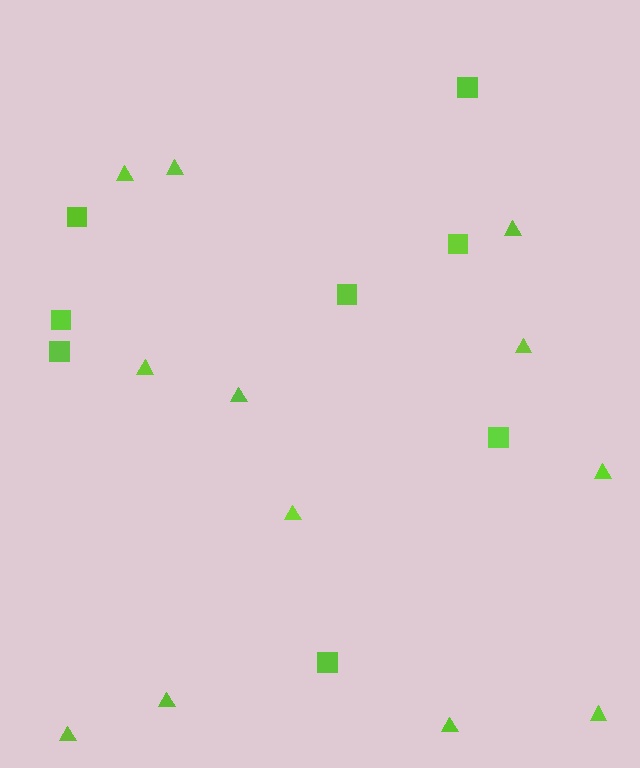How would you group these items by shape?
There are 2 groups: one group of squares (8) and one group of triangles (12).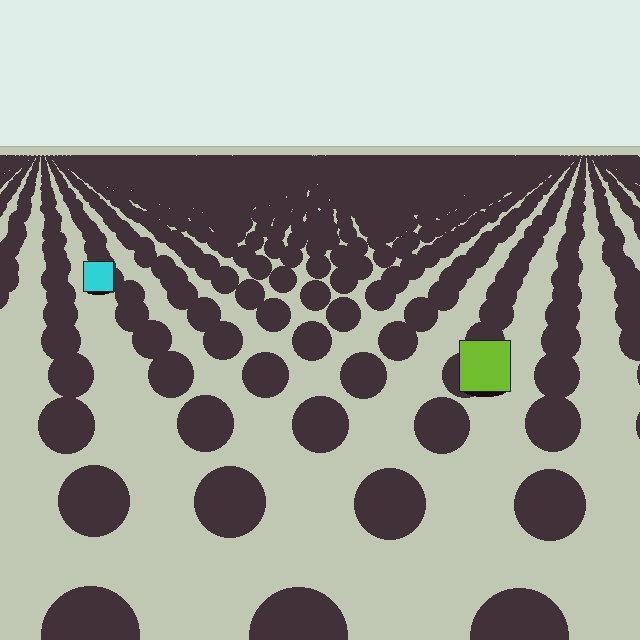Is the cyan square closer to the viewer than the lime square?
No. The lime square is closer — you can tell from the texture gradient: the ground texture is coarser near it.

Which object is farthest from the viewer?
The cyan square is farthest from the viewer. It appears smaller and the ground texture around it is denser.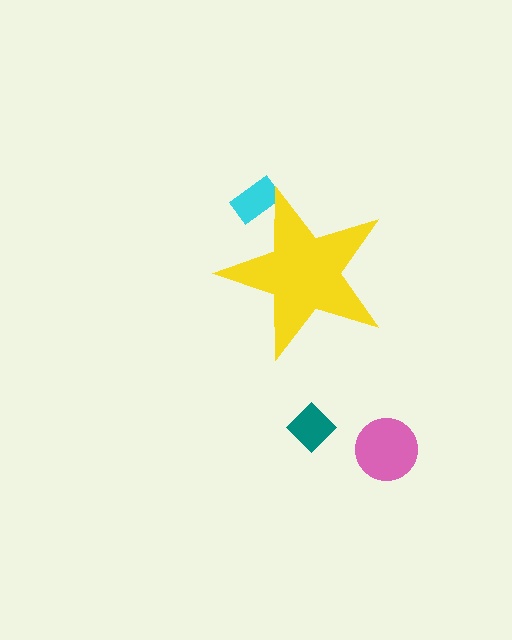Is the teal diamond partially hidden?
No, the teal diamond is fully visible.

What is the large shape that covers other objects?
A yellow star.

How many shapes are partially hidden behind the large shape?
1 shape is partially hidden.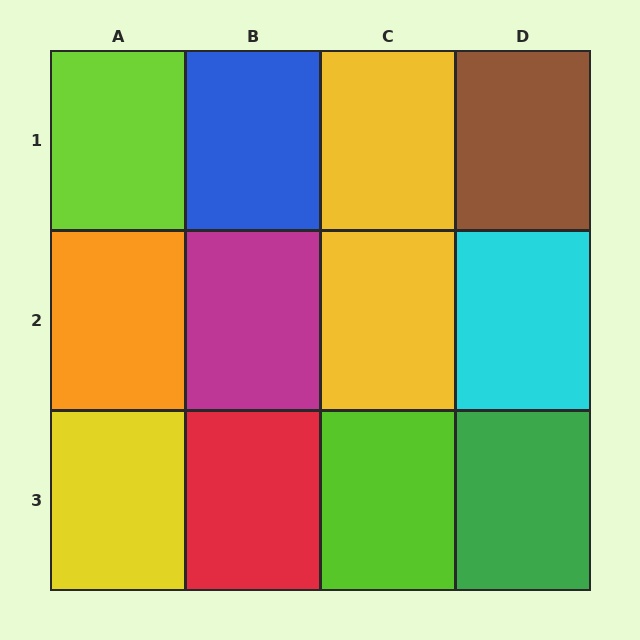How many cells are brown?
1 cell is brown.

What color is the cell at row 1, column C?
Yellow.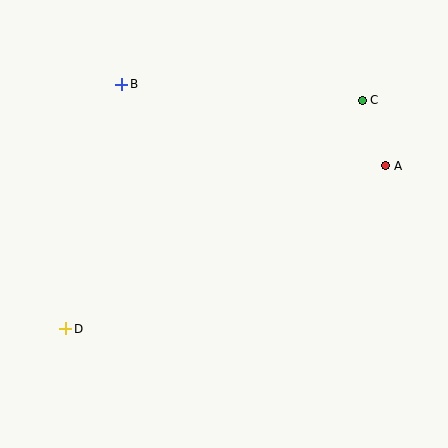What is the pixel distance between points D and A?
The distance between D and A is 359 pixels.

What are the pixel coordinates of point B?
Point B is at (122, 84).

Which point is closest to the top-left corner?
Point B is closest to the top-left corner.